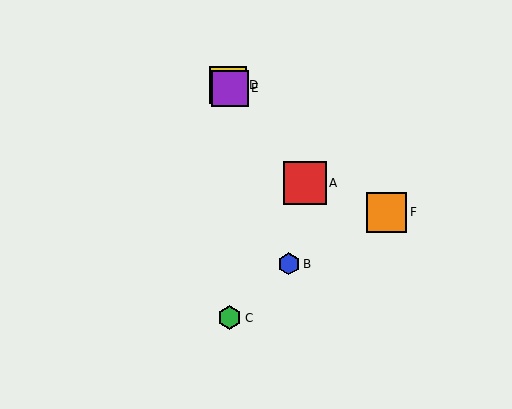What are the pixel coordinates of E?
Object E is at (230, 88).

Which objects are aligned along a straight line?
Objects A, D, E are aligned along a straight line.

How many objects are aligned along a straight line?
3 objects (A, D, E) are aligned along a straight line.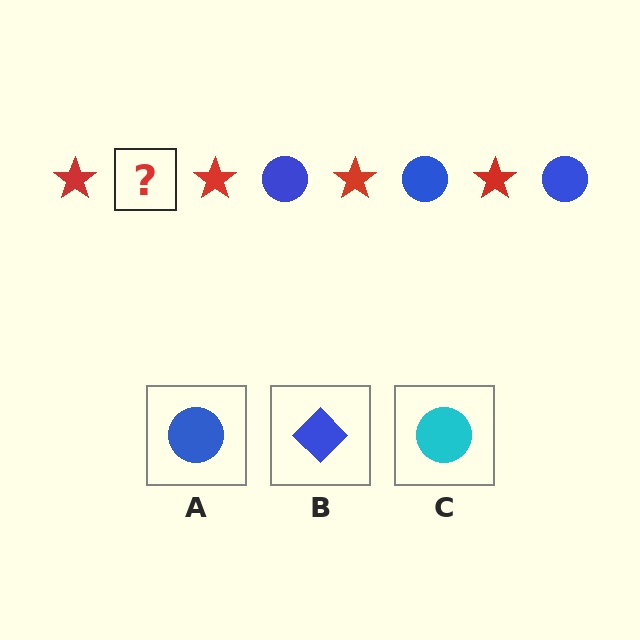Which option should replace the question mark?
Option A.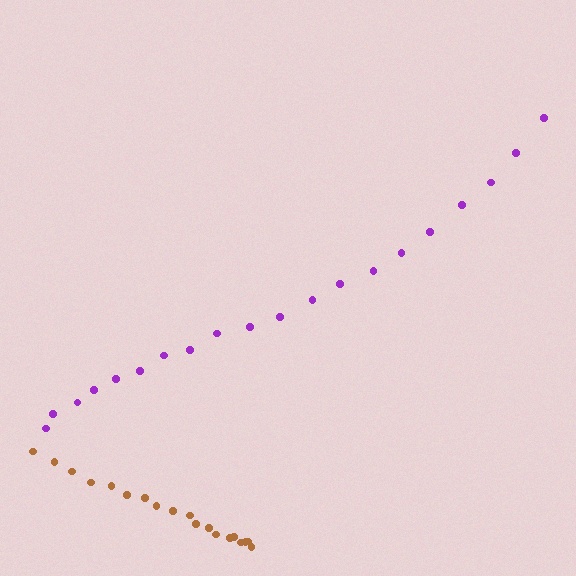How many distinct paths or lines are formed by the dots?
There are 2 distinct paths.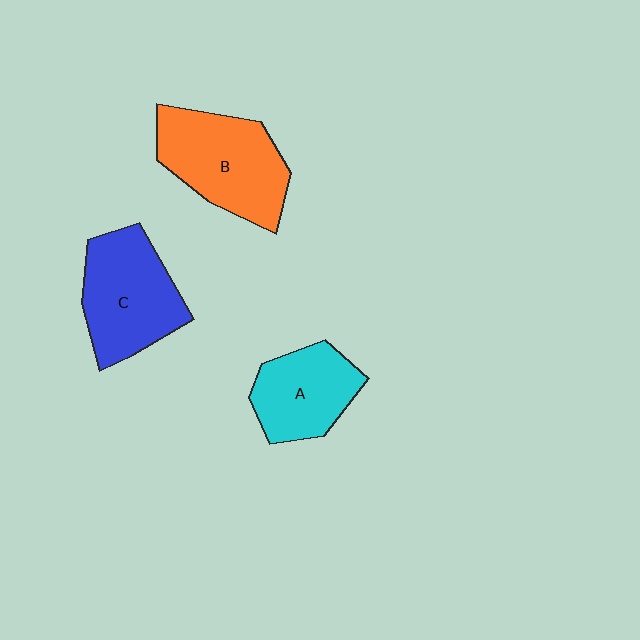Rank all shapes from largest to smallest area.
From largest to smallest: B (orange), C (blue), A (cyan).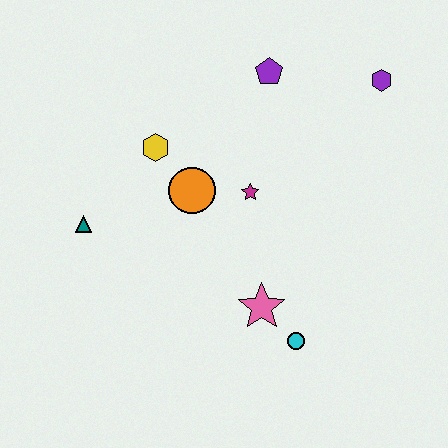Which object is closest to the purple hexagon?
The purple pentagon is closest to the purple hexagon.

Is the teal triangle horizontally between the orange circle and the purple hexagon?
No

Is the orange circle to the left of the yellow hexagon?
No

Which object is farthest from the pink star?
The purple hexagon is farthest from the pink star.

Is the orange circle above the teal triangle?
Yes